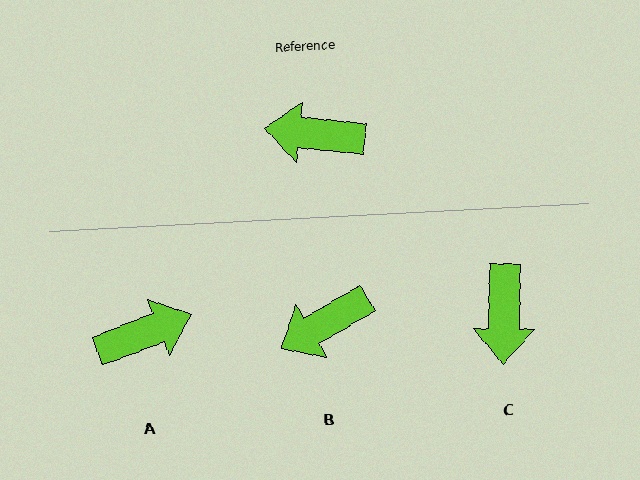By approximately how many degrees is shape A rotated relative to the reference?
Approximately 152 degrees clockwise.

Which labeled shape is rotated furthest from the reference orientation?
A, about 152 degrees away.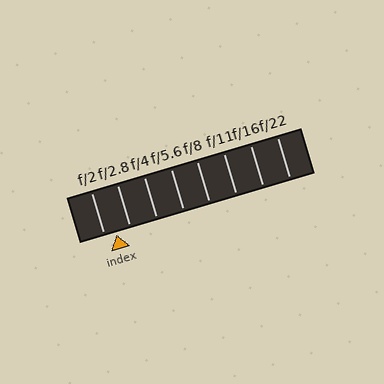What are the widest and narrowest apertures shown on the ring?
The widest aperture shown is f/2 and the narrowest is f/22.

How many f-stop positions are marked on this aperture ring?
There are 8 f-stop positions marked.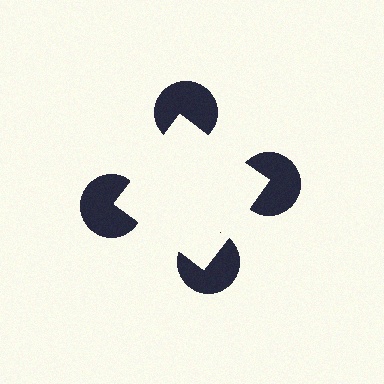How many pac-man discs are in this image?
There are 4 — one at each vertex of the illusory square.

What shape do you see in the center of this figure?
An illusory square — its edges are inferred from the aligned wedge cuts in the pac-man discs, not physically drawn.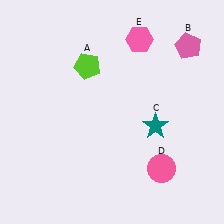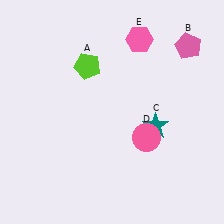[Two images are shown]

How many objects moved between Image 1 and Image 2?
1 object moved between the two images.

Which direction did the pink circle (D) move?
The pink circle (D) moved up.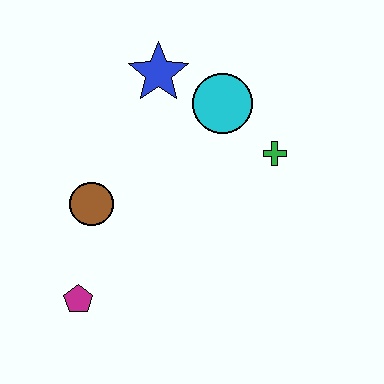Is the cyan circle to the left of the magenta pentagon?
No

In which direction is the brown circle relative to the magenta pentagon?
The brown circle is above the magenta pentagon.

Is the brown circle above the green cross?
No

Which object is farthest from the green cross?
The magenta pentagon is farthest from the green cross.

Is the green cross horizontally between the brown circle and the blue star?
No